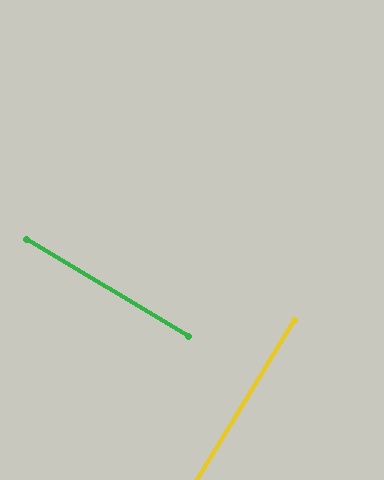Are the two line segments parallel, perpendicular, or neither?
Perpendicular — they meet at approximately 89°.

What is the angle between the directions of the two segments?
Approximately 89 degrees.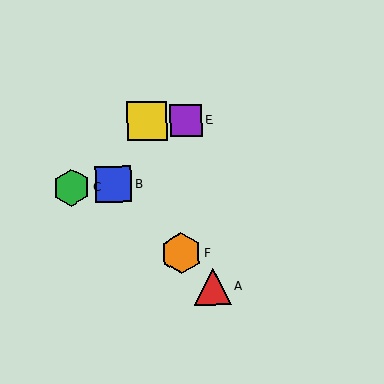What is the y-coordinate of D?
Object D is at y≈121.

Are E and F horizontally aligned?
No, E is at y≈120 and F is at y≈253.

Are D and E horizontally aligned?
Yes, both are at y≈121.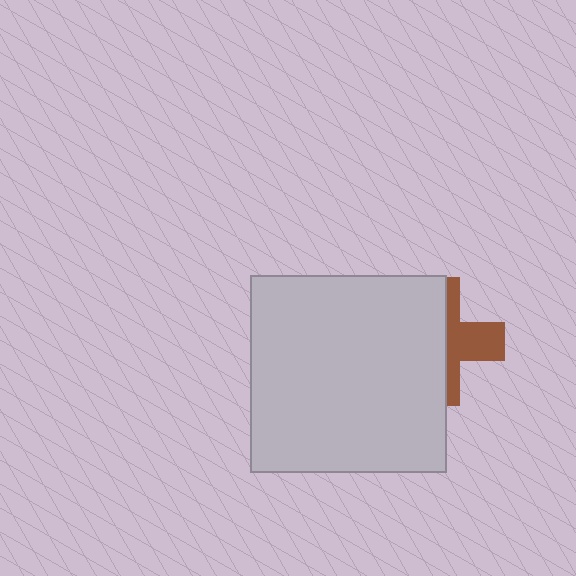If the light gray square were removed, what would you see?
You would see the complete brown cross.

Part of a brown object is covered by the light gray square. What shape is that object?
It is a cross.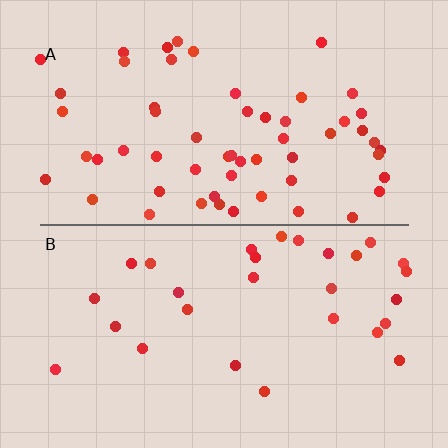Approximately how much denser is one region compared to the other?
Approximately 2.0× — region A over region B.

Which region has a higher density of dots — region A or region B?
A (the top).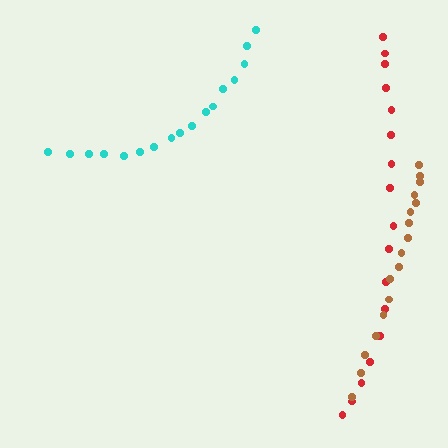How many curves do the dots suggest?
There are 3 distinct paths.